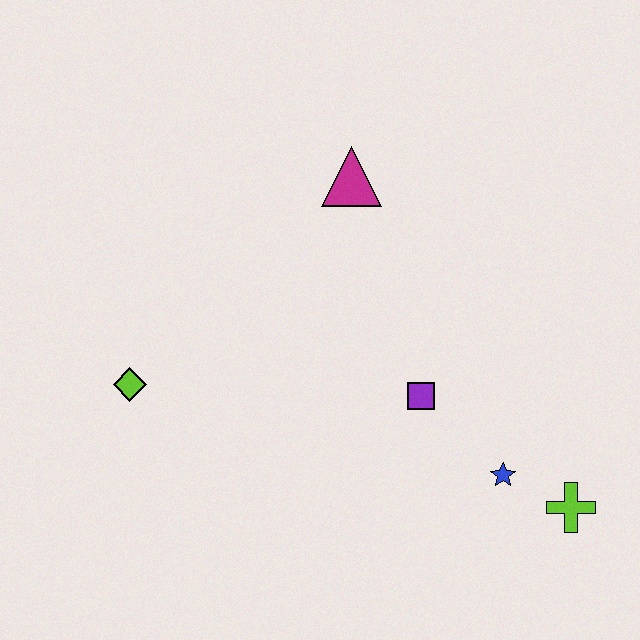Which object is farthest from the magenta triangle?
The lime cross is farthest from the magenta triangle.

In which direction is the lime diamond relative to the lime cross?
The lime diamond is to the left of the lime cross.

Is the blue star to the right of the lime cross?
No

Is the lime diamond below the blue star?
No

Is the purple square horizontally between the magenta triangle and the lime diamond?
No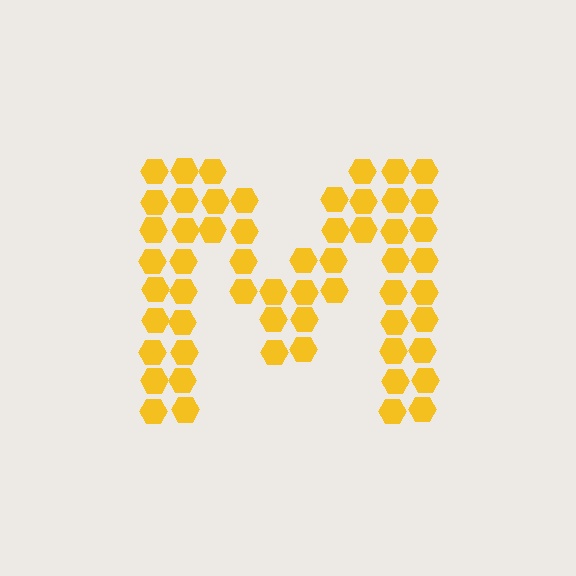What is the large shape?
The large shape is the letter M.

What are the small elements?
The small elements are hexagons.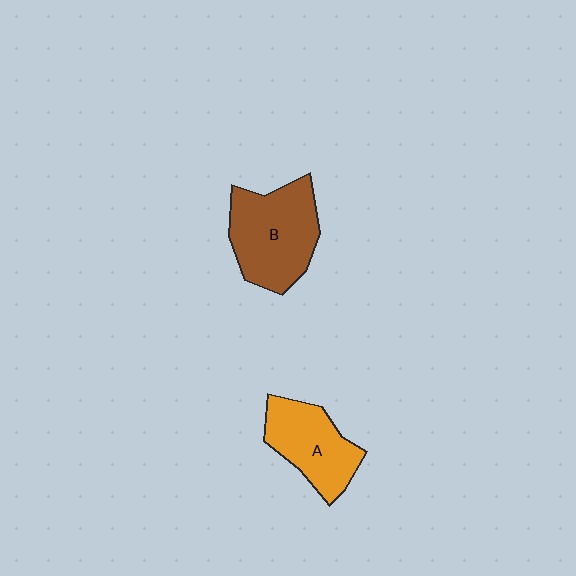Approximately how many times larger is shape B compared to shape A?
Approximately 1.3 times.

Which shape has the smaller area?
Shape A (orange).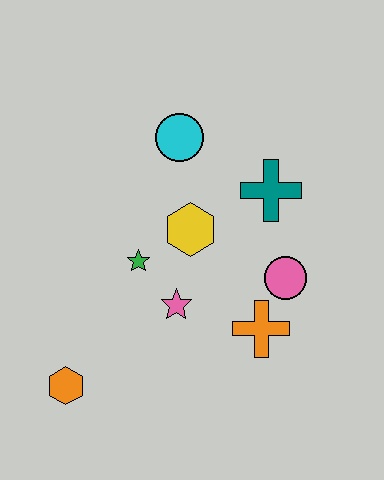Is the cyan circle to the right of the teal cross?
No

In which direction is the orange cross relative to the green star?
The orange cross is to the right of the green star.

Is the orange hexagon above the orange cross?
No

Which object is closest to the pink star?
The green star is closest to the pink star.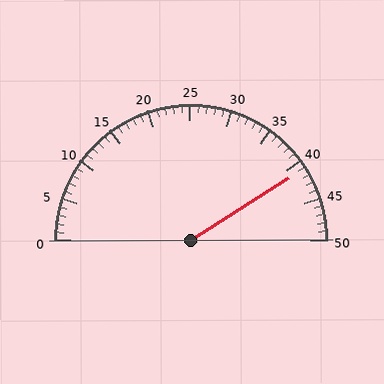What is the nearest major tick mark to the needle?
The nearest major tick mark is 40.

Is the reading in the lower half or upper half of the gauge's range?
The reading is in the upper half of the range (0 to 50).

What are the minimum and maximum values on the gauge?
The gauge ranges from 0 to 50.